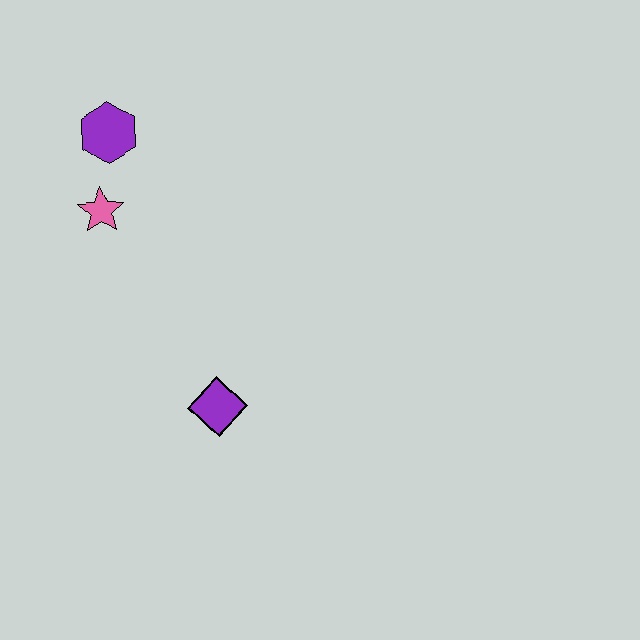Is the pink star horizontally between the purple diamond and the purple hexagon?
No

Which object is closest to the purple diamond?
The pink star is closest to the purple diamond.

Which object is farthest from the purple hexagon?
The purple diamond is farthest from the purple hexagon.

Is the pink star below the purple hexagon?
Yes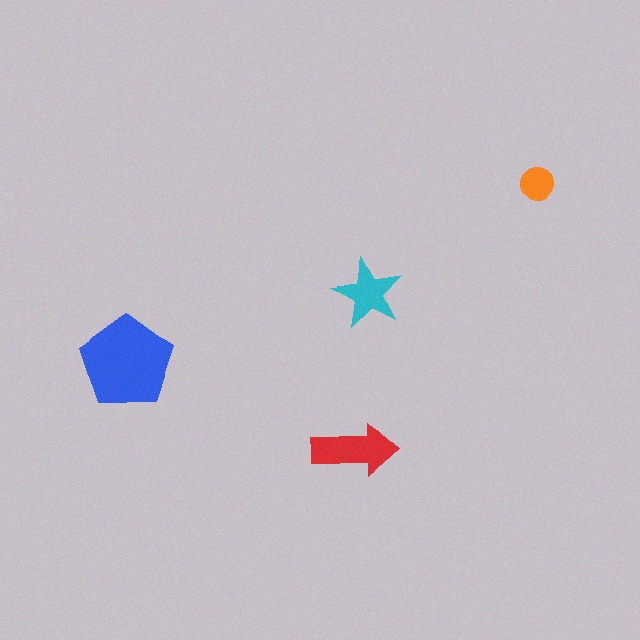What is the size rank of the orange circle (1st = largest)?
4th.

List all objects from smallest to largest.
The orange circle, the cyan star, the red arrow, the blue pentagon.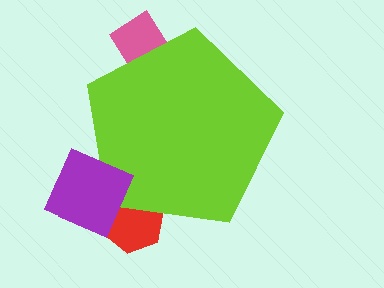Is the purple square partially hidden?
No, the purple square is fully visible.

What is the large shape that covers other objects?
A lime pentagon.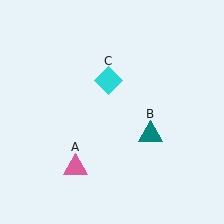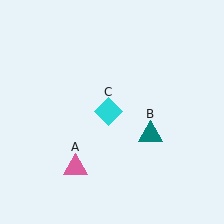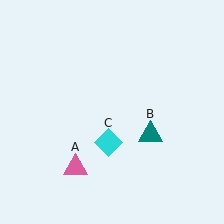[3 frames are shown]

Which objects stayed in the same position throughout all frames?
Pink triangle (object A) and teal triangle (object B) remained stationary.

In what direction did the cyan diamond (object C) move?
The cyan diamond (object C) moved down.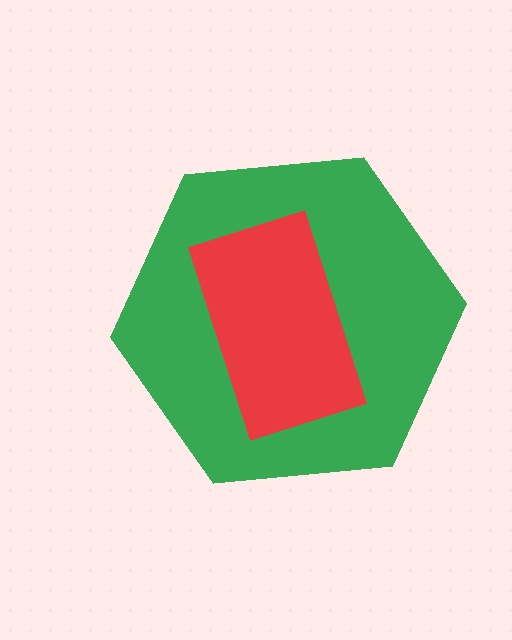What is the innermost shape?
The red rectangle.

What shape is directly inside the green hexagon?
The red rectangle.